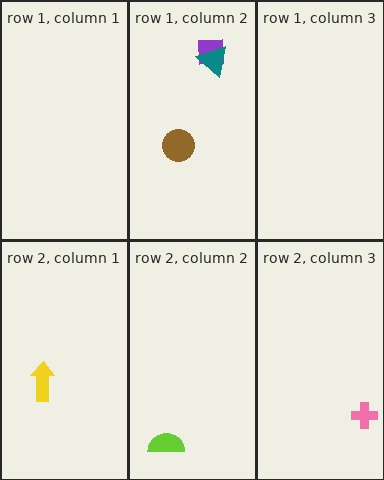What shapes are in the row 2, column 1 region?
The yellow arrow.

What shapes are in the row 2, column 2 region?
The lime semicircle.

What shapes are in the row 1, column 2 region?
The purple square, the brown circle, the teal triangle.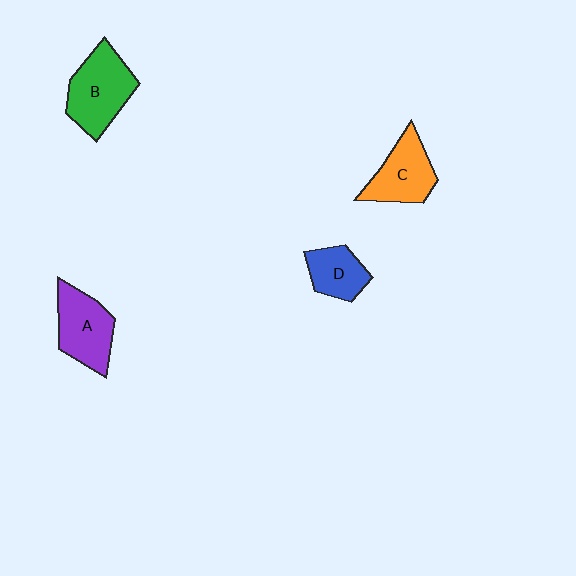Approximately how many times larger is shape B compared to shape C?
Approximately 1.2 times.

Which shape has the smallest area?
Shape D (blue).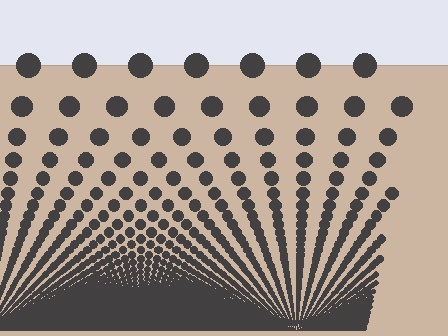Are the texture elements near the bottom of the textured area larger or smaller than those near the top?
Smaller. The gradient is inverted — elements near the bottom are smaller and denser.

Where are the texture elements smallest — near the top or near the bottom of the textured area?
Near the bottom.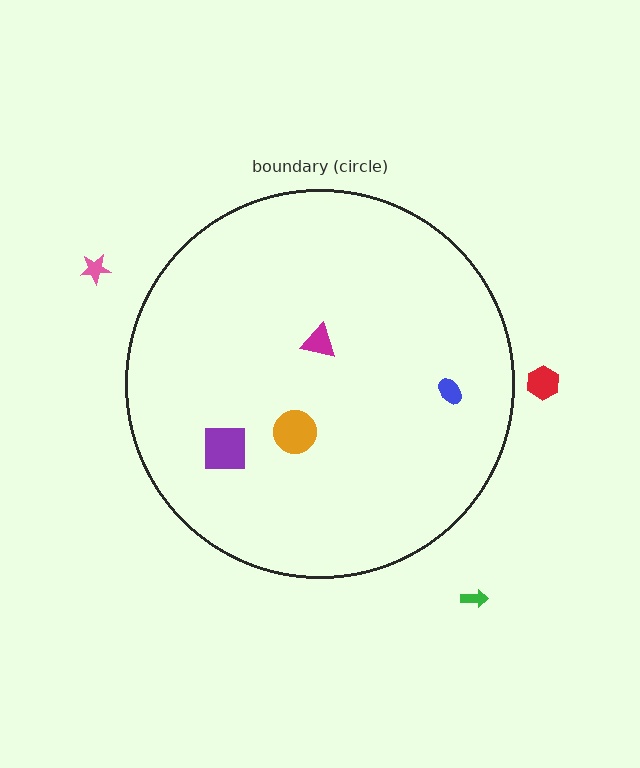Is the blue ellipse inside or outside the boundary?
Inside.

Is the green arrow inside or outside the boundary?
Outside.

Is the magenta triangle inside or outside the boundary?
Inside.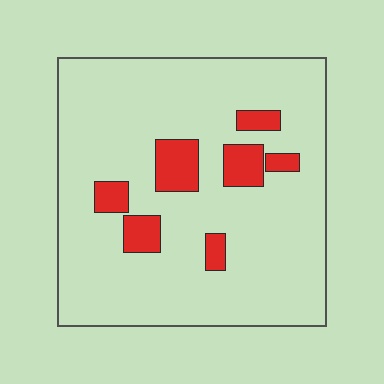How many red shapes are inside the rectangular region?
7.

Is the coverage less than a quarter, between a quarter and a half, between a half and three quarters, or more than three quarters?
Less than a quarter.